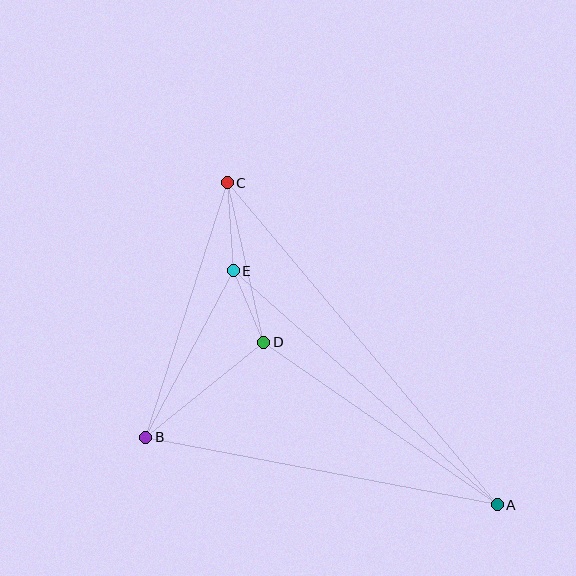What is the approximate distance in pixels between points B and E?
The distance between B and E is approximately 188 pixels.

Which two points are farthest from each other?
Points A and C are farthest from each other.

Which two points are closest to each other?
Points D and E are closest to each other.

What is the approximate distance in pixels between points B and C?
The distance between B and C is approximately 268 pixels.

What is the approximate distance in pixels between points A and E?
The distance between A and E is approximately 353 pixels.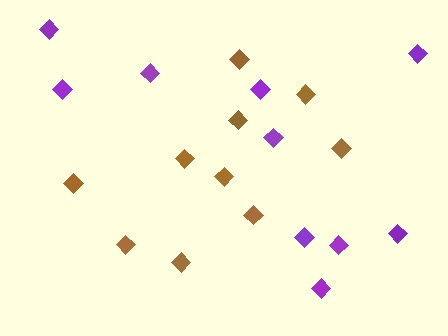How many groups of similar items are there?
There are 2 groups: one group of purple diamonds (10) and one group of brown diamonds (10).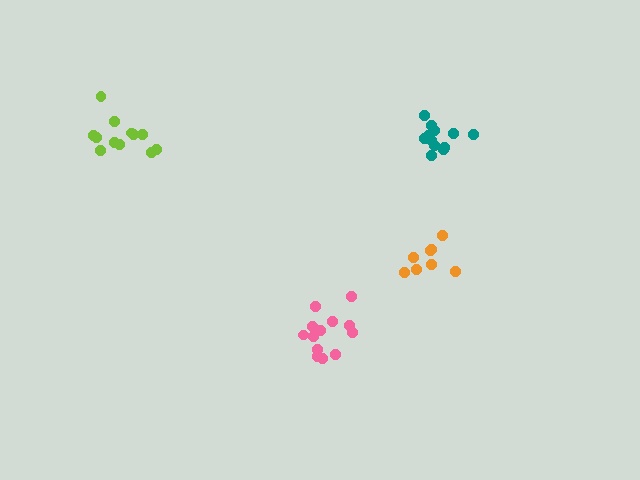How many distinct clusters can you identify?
There are 4 distinct clusters.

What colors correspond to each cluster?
The clusters are colored: lime, pink, teal, orange.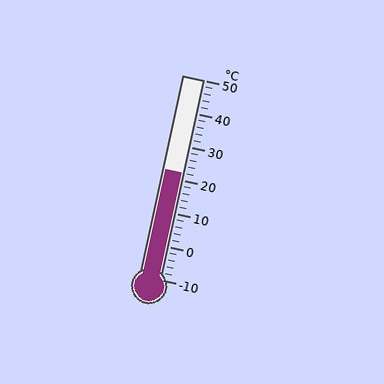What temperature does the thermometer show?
The thermometer shows approximately 22°C.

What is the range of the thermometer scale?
The thermometer scale ranges from -10°C to 50°C.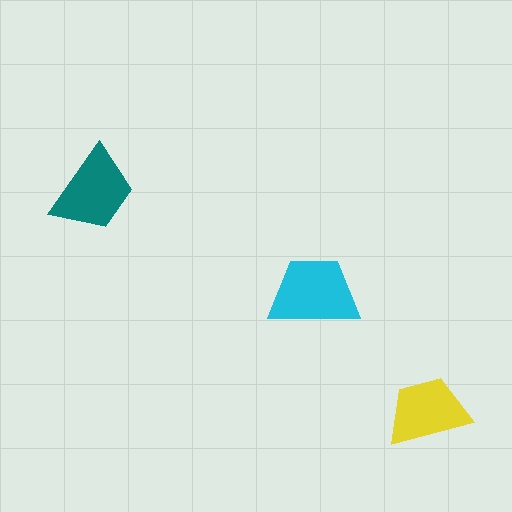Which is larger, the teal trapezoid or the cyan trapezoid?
The cyan one.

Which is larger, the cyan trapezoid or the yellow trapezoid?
The cyan one.